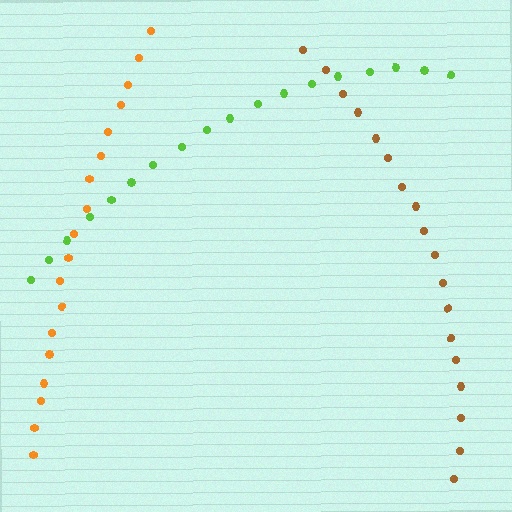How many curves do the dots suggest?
There are 3 distinct paths.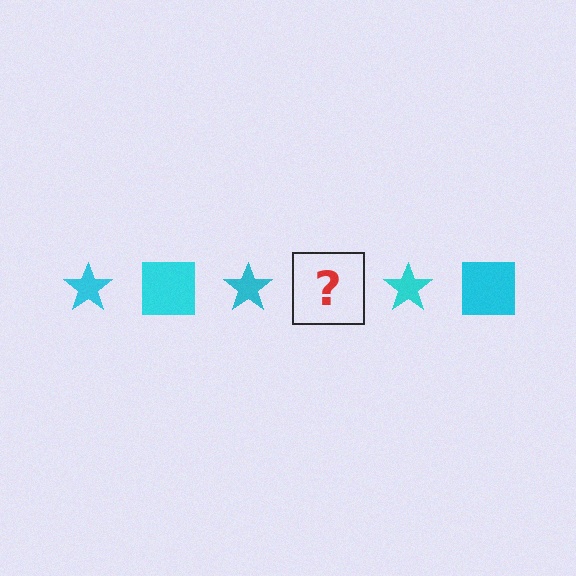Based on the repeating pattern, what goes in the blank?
The blank should be a cyan square.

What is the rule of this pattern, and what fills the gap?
The rule is that the pattern cycles through star, square shapes in cyan. The gap should be filled with a cyan square.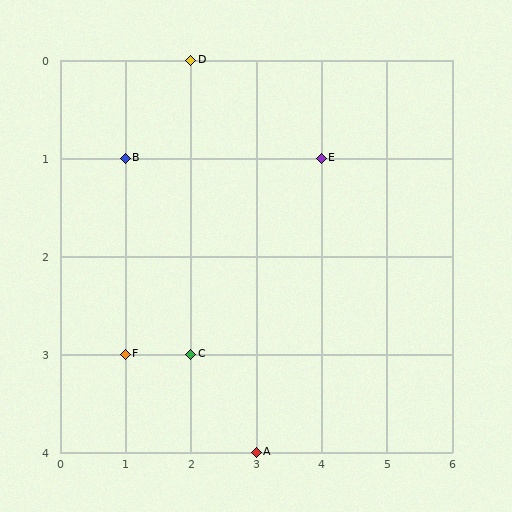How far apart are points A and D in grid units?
Points A and D are 1 column and 4 rows apart (about 4.1 grid units diagonally).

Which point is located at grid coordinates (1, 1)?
Point B is at (1, 1).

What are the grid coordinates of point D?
Point D is at grid coordinates (2, 0).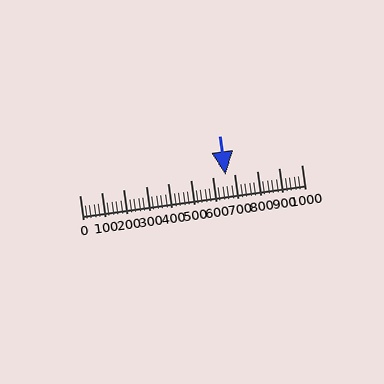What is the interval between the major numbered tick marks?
The major tick marks are spaced 100 units apart.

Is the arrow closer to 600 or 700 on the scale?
The arrow is closer to 700.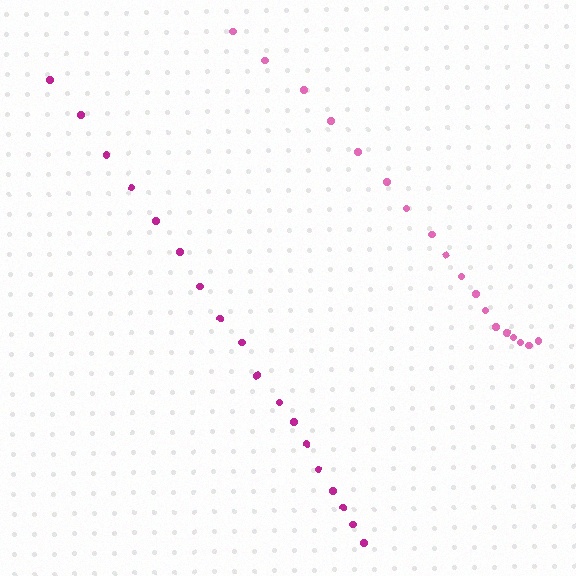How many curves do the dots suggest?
There are 2 distinct paths.